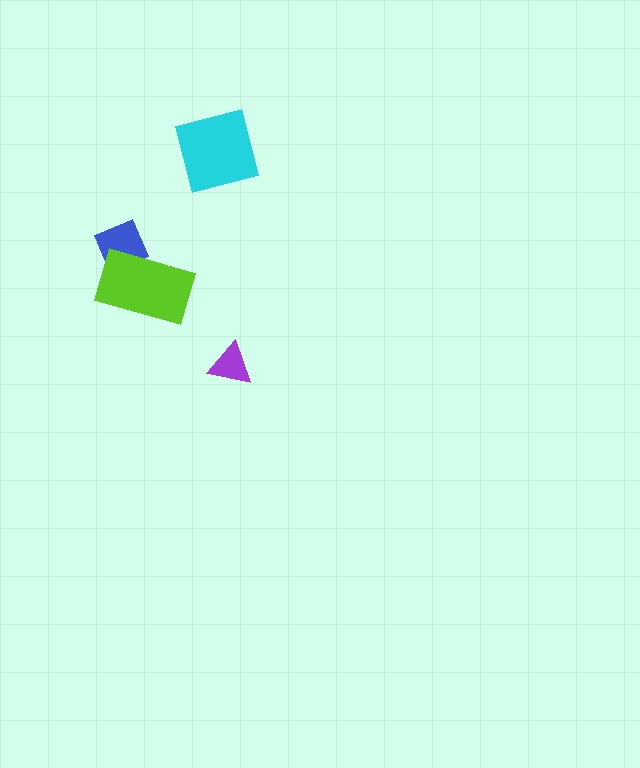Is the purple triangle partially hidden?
No, no other shape covers it.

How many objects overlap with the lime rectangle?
1 object overlaps with the lime rectangle.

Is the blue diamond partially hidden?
Yes, it is partially covered by another shape.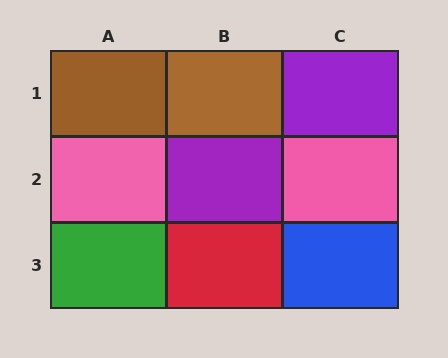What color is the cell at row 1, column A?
Brown.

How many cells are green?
1 cell is green.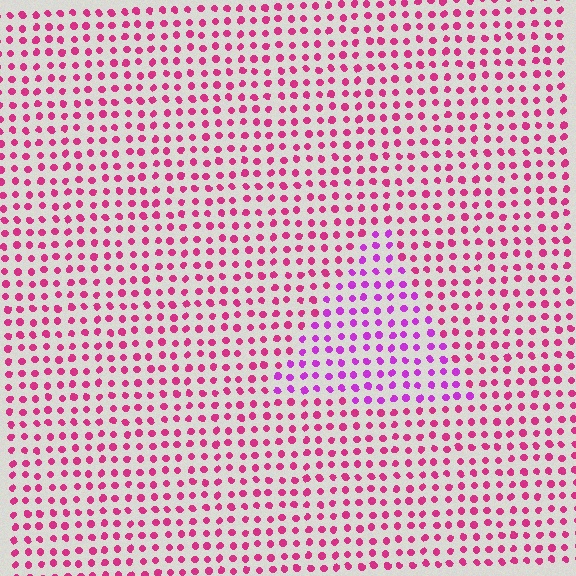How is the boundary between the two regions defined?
The boundary is defined purely by a slight shift in hue (about 34 degrees). Spacing, size, and orientation are identical on both sides.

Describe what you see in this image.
The image is filled with small magenta elements in a uniform arrangement. A triangle-shaped region is visible where the elements are tinted to a slightly different hue, forming a subtle color boundary.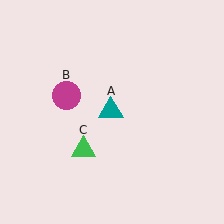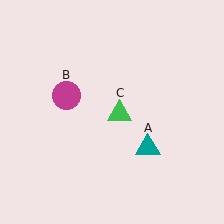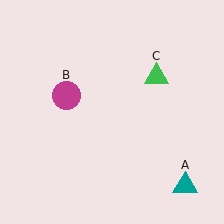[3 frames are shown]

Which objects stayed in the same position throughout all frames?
Magenta circle (object B) remained stationary.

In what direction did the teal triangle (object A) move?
The teal triangle (object A) moved down and to the right.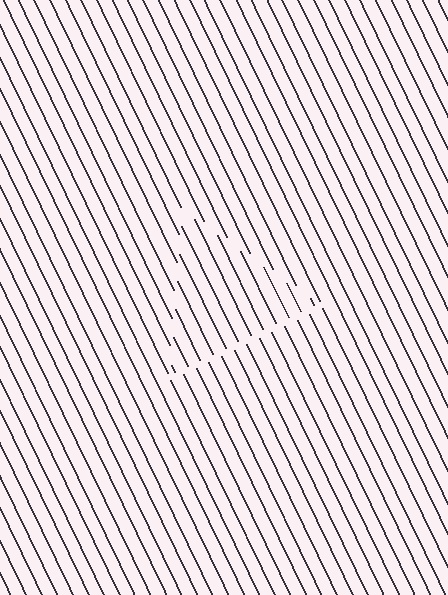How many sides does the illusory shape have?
3 sides — the line-ends trace a triangle.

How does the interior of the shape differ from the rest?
The interior of the shape contains the same grating, shifted by half a period — the contour is defined by the phase discontinuity where line-ends from the inner and outer gratings abut.